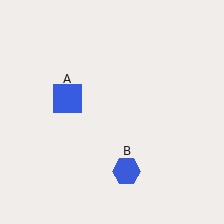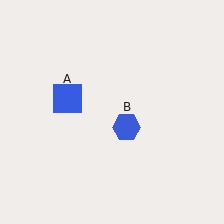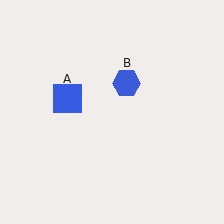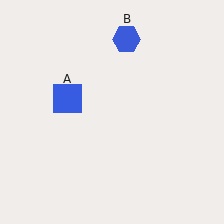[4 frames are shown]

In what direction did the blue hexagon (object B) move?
The blue hexagon (object B) moved up.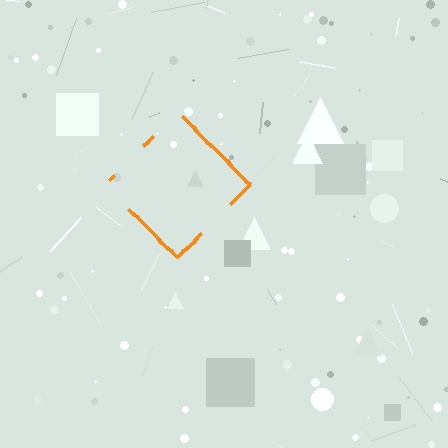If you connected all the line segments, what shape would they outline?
They would outline a diamond.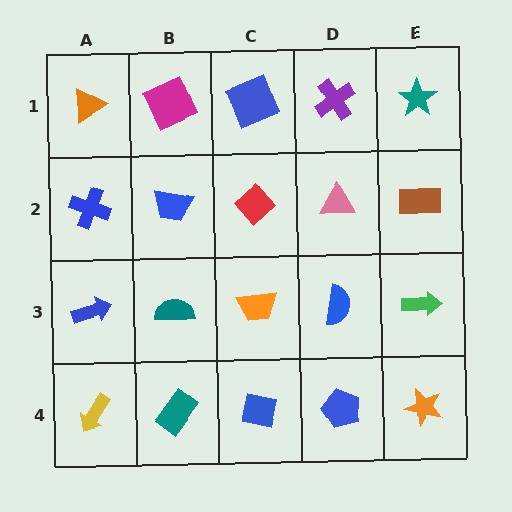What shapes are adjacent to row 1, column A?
A blue cross (row 2, column A), a magenta square (row 1, column B).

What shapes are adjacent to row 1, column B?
A blue trapezoid (row 2, column B), an orange triangle (row 1, column A), a blue square (row 1, column C).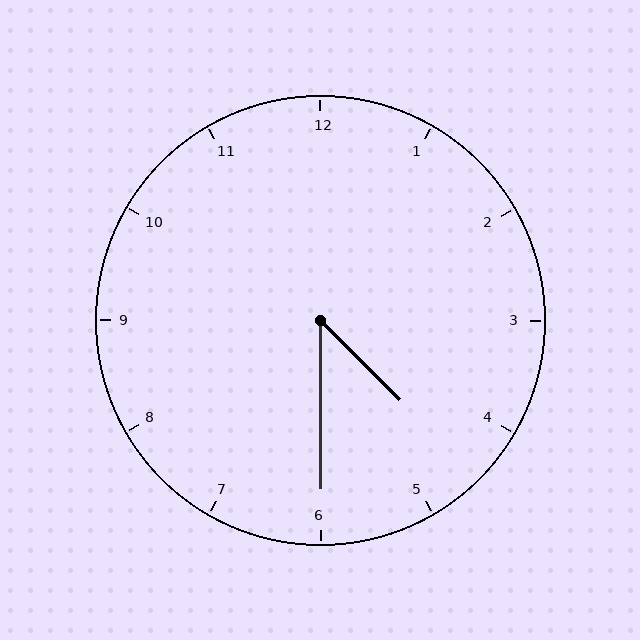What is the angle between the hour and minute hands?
Approximately 45 degrees.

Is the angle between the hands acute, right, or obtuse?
It is acute.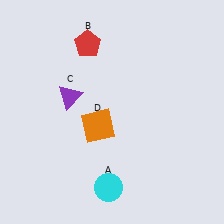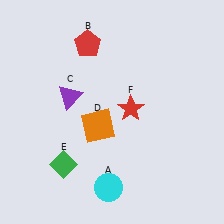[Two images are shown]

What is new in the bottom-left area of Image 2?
A green diamond (E) was added in the bottom-left area of Image 2.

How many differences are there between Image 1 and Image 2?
There are 2 differences between the two images.